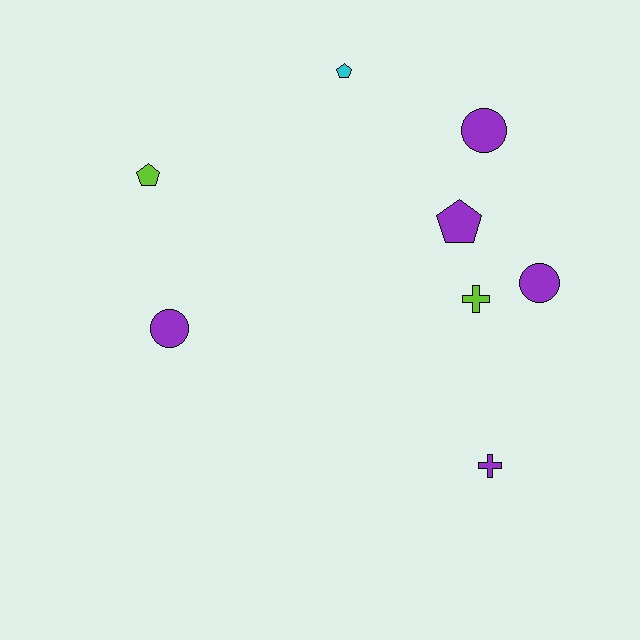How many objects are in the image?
There are 8 objects.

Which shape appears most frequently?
Pentagon, with 3 objects.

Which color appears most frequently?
Purple, with 5 objects.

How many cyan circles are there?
There are no cyan circles.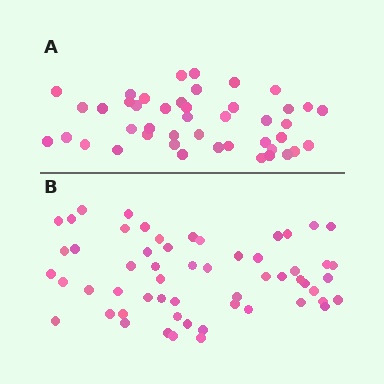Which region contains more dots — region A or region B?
Region B (the bottom region) has more dots.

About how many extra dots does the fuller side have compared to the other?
Region B has approximately 15 more dots than region A.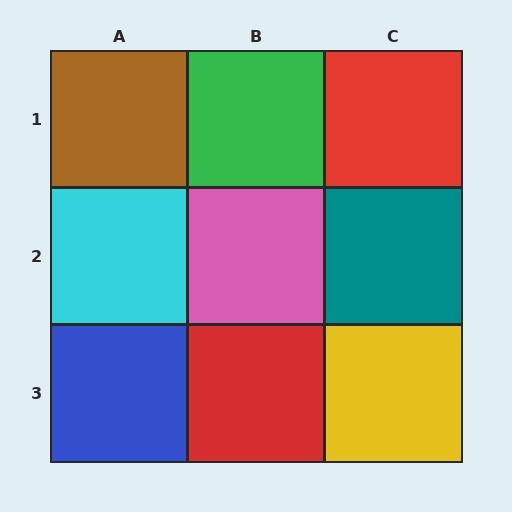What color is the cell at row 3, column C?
Yellow.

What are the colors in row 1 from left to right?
Brown, green, red.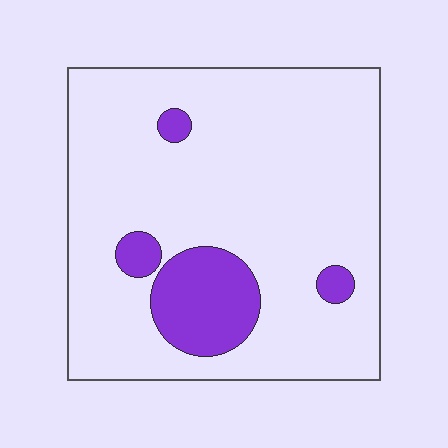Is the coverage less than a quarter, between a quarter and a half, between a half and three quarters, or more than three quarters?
Less than a quarter.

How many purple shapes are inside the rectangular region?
4.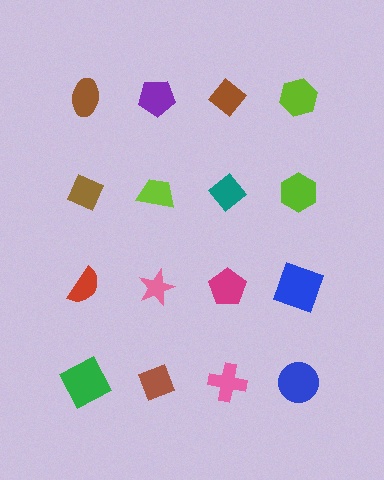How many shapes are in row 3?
4 shapes.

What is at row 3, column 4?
A blue square.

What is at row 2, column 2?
A lime trapezoid.